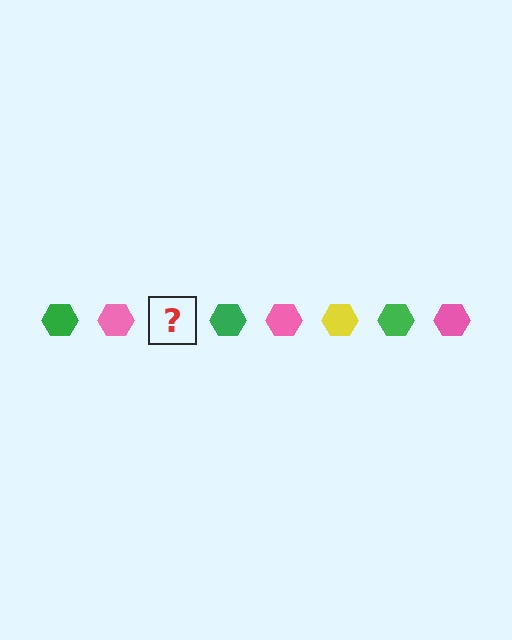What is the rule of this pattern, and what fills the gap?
The rule is that the pattern cycles through green, pink, yellow hexagons. The gap should be filled with a yellow hexagon.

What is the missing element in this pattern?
The missing element is a yellow hexagon.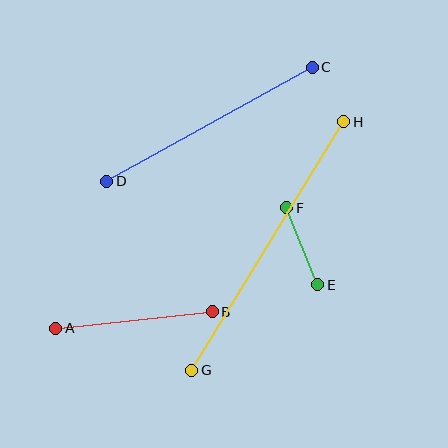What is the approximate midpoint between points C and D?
The midpoint is at approximately (209, 124) pixels.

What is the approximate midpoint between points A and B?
The midpoint is at approximately (134, 320) pixels.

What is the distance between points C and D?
The distance is approximately 235 pixels.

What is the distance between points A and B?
The distance is approximately 158 pixels.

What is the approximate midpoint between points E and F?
The midpoint is at approximately (302, 246) pixels.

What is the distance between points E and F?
The distance is approximately 83 pixels.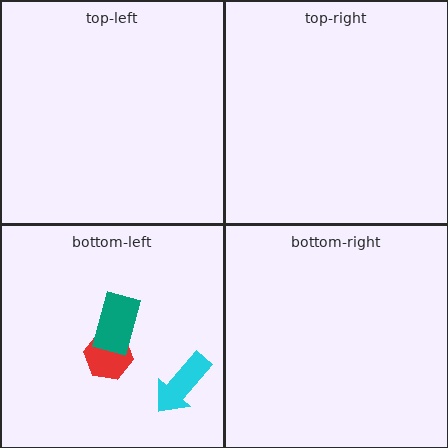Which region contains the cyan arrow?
The bottom-left region.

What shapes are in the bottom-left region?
The cyan arrow, the red hexagon, the teal rectangle.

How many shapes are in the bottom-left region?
3.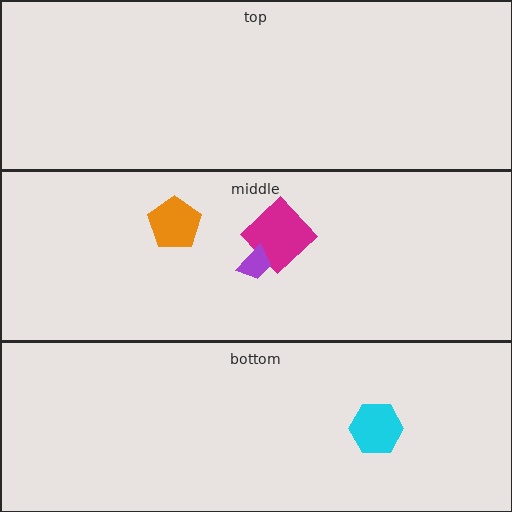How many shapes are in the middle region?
3.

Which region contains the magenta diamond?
The middle region.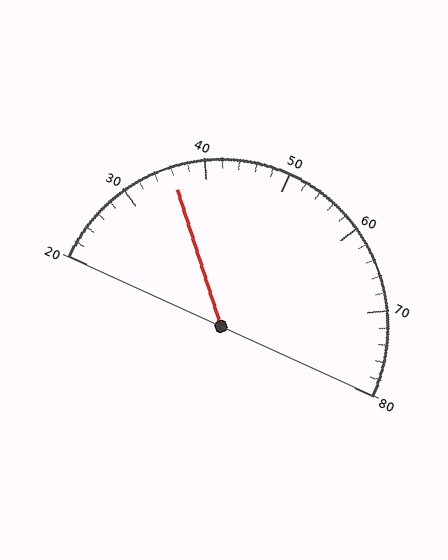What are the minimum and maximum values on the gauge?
The gauge ranges from 20 to 80.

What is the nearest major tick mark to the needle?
The nearest major tick mark is 40.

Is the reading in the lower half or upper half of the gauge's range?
The reading is in the lower half of the range (20 to 80).